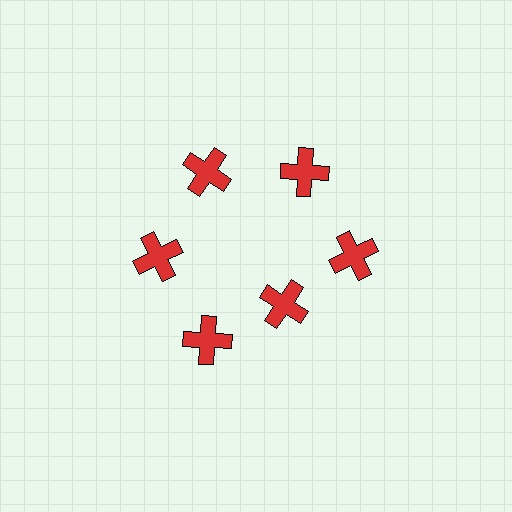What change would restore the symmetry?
The symmetry would be restored by moving it outward, back onto the ring so that all 6 crosses sit at equal angles and equal distance from the center.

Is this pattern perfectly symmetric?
No. The 6 red crosses are arranged in a ring, but one element near the 5 o'clock position is pulled inward toward the center, breaking the 6-fold rotational symmetry.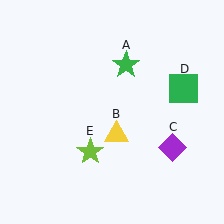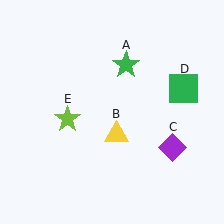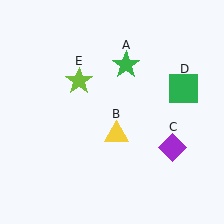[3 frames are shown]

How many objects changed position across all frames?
1 object changed position: lime star (object E).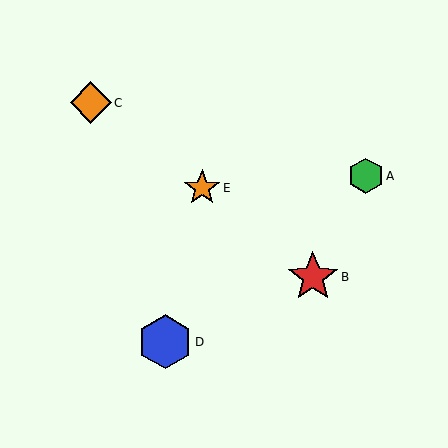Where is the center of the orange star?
The center of the orange star is at (202, 188).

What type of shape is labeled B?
Shape B is a red star.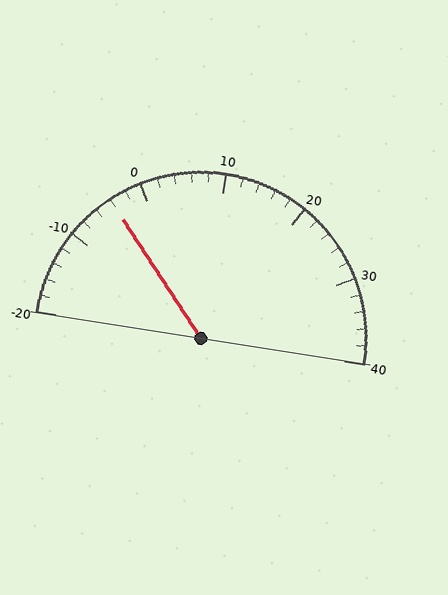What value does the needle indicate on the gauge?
The needle indicates approximately -4.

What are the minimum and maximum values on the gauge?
The gauge ranges from -20 to 40.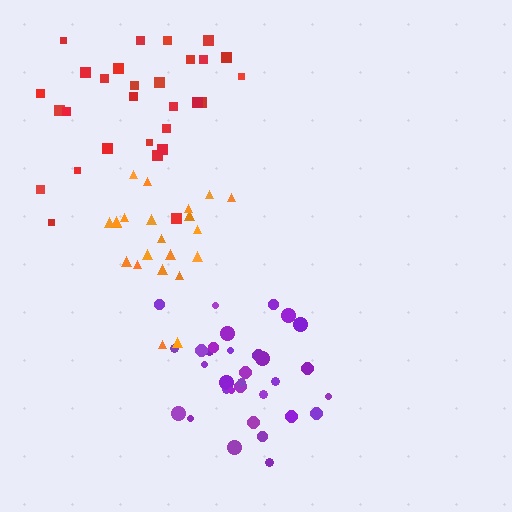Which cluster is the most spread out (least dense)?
Red.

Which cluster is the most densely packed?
Orange.